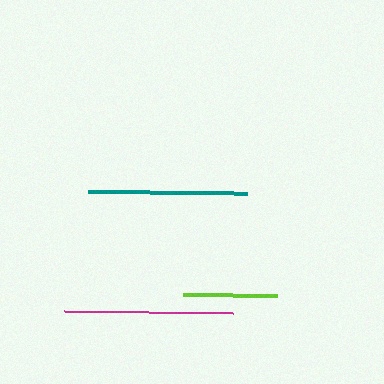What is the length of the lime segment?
The lime segment is approximately 94 pixels long.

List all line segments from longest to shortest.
From longest to shortest: magenta, teal, lime.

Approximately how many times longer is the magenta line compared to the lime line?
The magenta line is approximately 1.8 times the length of the lime line.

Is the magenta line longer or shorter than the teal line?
The magenta line is longer than the teal line.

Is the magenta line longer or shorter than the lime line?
The magenta line is longer than the lime line.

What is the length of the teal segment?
The teal segment is approximately 159 pixels long.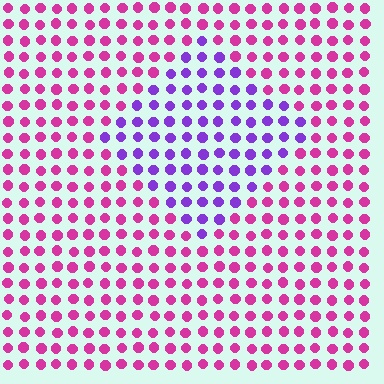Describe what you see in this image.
The image is filled with small magenta elements in a uniform arrangement. A diamond-shaped region is visible where the elements are tinted to a slightly different hue, forming a subtle color boundary.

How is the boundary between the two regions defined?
The boundary is defined purely by a slight shift in hue (about 50 degrees). Spacing, size, and orientation are identical on both sides.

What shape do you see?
I see a diamond.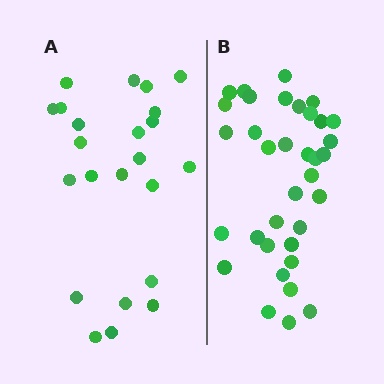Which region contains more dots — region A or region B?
Region B (the right region) has more dots.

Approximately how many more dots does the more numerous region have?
Region B has roughly 12 or so more dots than region A.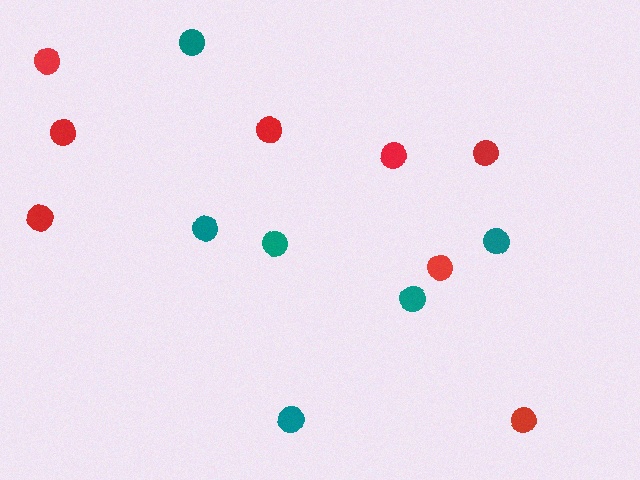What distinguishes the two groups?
There are 2 groups: one group of teal circles (6) and one group of red circles (8).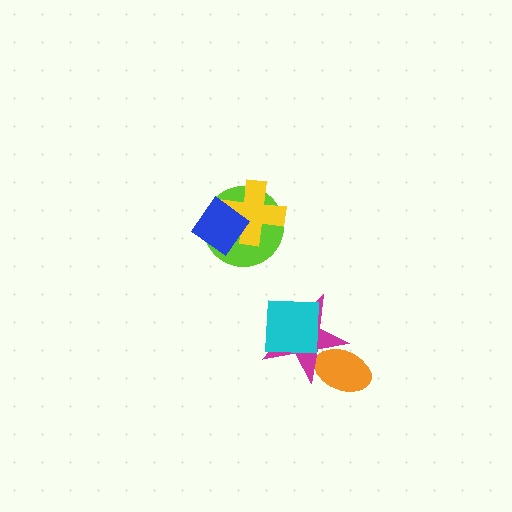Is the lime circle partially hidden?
Yes, it is partially covered by another shape.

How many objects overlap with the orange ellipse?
1 object overlaps with the orange ellipse.